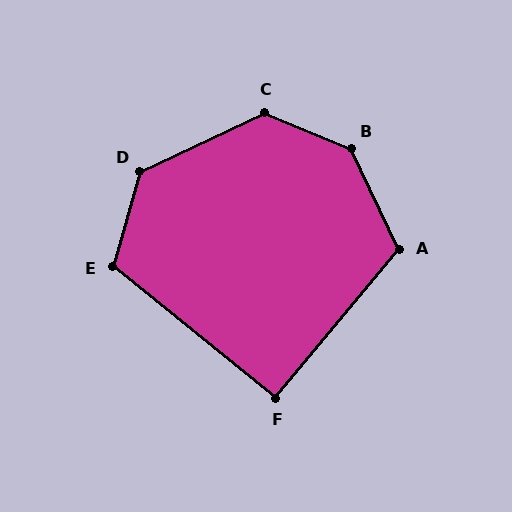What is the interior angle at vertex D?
Approximately 131 degrees (obtuse).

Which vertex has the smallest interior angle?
F, at approximately 91 degrees.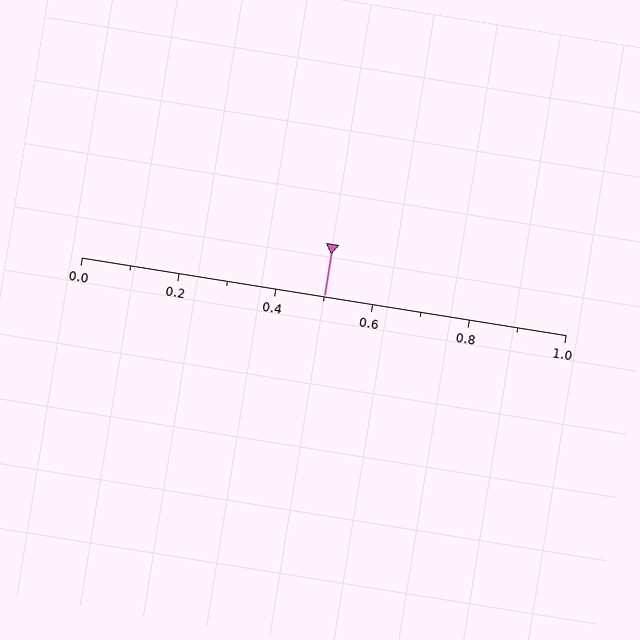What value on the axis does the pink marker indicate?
The marker indicates approximately 0.5.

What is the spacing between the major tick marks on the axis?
The major ticks are spaced 0.2 apart.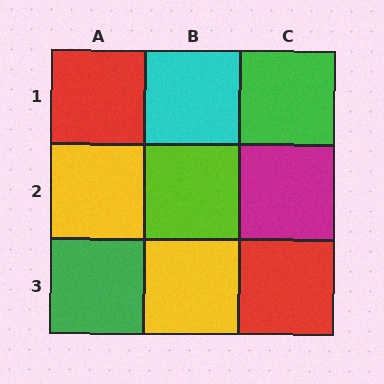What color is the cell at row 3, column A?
Green.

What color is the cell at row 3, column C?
Red.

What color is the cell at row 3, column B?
Yellow.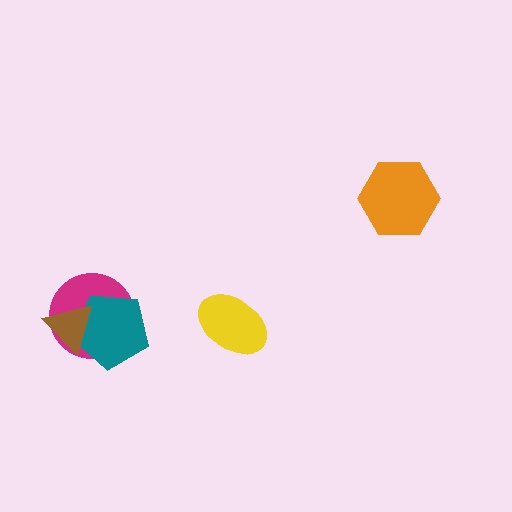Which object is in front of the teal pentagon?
The brown triangle is in front of the teal pentagon.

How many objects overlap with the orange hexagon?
0 objects overlap with the orange hexagon.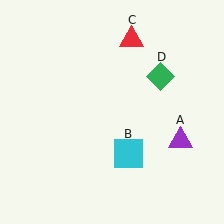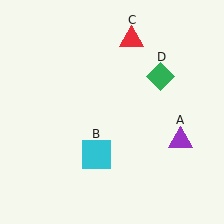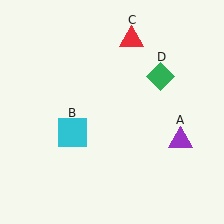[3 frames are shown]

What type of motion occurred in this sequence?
The cyan square (object B) rotated clockwise around the center of the scene.